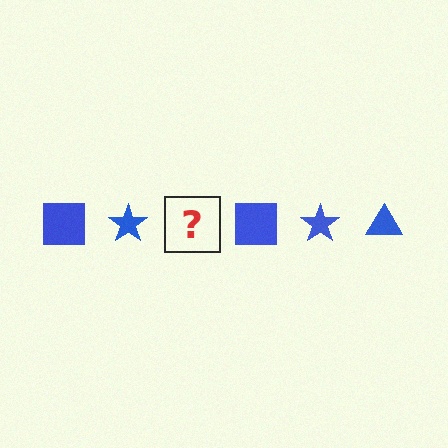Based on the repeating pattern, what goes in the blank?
The blank should be a blue triangle.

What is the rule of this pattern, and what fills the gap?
The rule is that the pattern cycles through square, star, triangle shapes in blue. The gap should be filled with a blue triangle.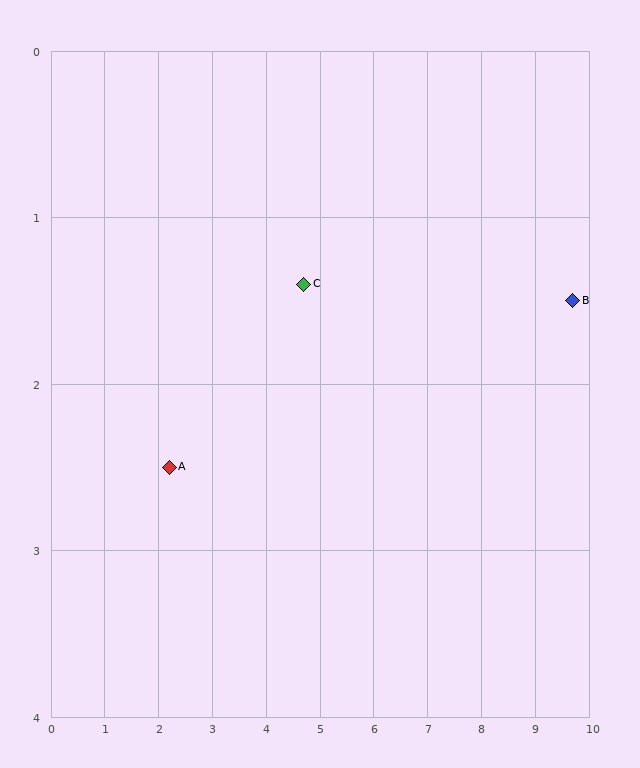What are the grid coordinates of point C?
Point C is at approximately (4.7, 1.4).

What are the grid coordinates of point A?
Point A is at approximately (2.2, 2.5).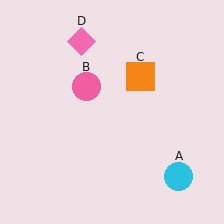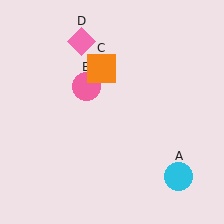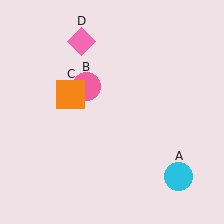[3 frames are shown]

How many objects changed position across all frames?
1 object changed position: orange square (object C).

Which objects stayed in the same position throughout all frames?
Cyan circle (object A) and pink circle (object B) and pink diamond (object D) remained stationary.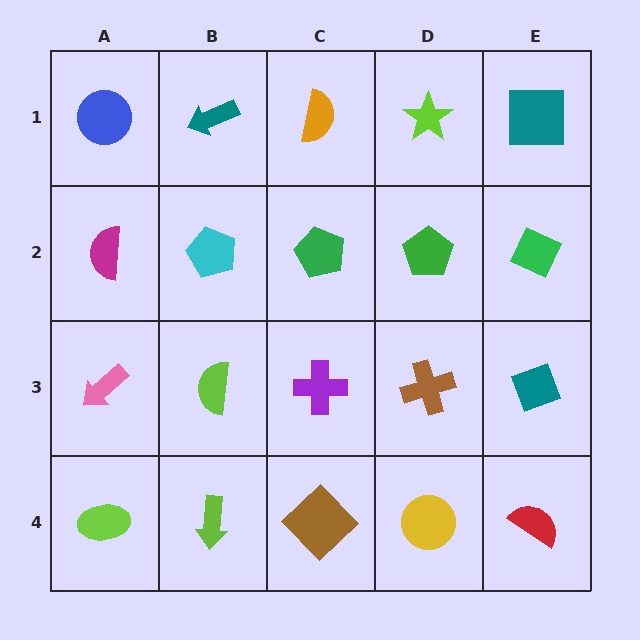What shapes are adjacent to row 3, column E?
A green diamond (row 2, column E), a red semicircle (row 4, column E), a brown cross (row 3, column D).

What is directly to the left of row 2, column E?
A green pentagon.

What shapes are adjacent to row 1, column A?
A magenta semicircle (row 2, column A), a teal arrow (row 1, column B).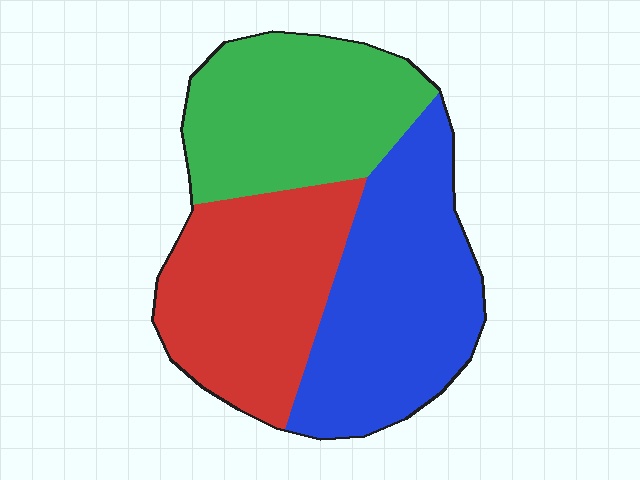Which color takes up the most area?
Blue, at roughly 35%.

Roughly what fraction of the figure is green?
Green takes up between a sixth and a third of the figure.